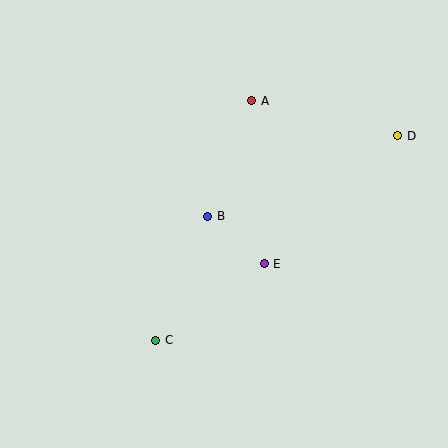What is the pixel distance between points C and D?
The distance between C and D is 317 pixels.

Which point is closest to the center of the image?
Point B at (208, 216) is closest to the center.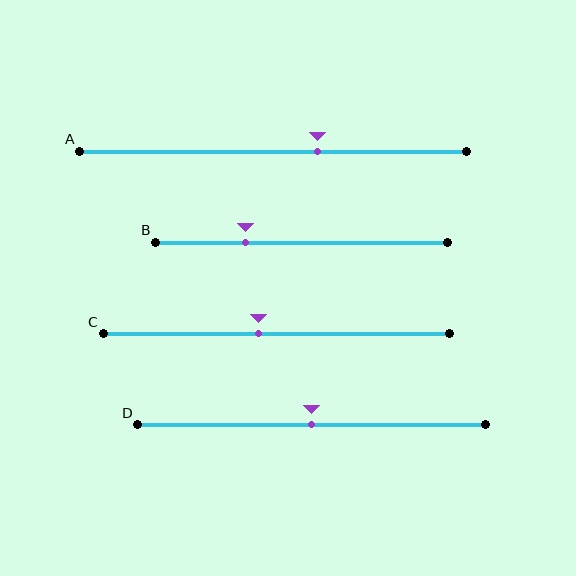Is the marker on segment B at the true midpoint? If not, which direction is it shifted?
No, the marker on segment B is shifted to the left by about 19% of the segment length.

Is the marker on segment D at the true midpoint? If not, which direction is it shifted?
Yes, the marker on segment D is at the true midpoint.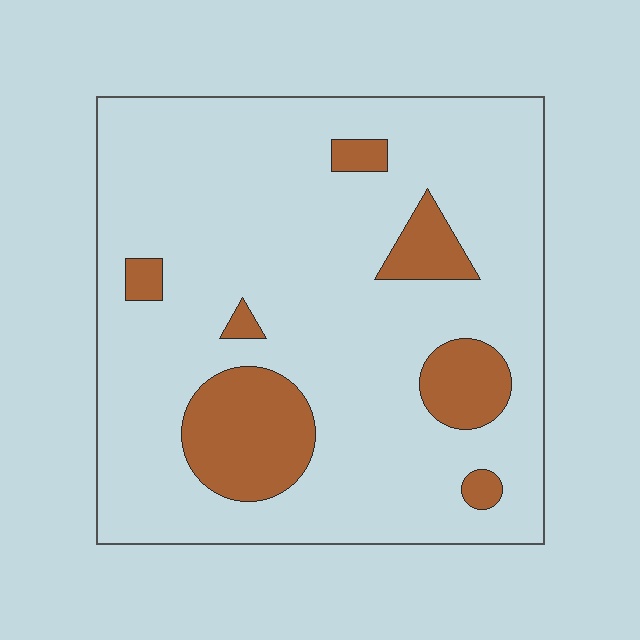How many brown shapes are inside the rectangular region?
7.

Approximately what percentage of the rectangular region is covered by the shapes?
Approximately 15%.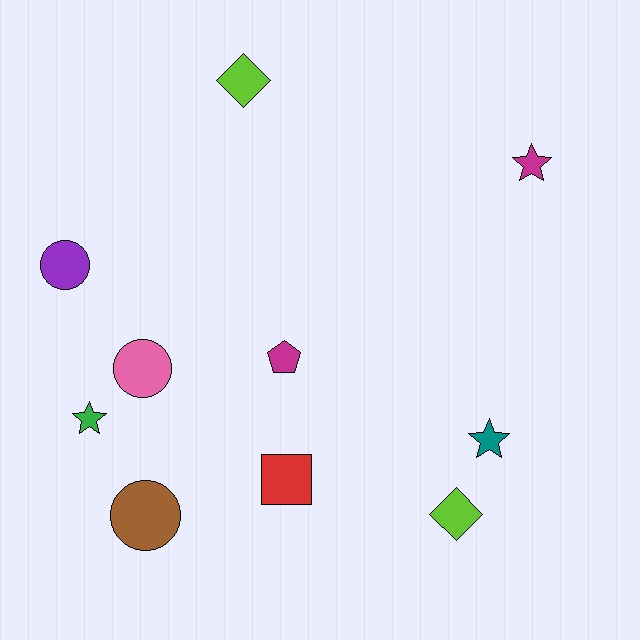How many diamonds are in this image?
There are 2 diamonds.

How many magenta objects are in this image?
There are 2 magenta objects.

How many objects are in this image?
There are 10 objects.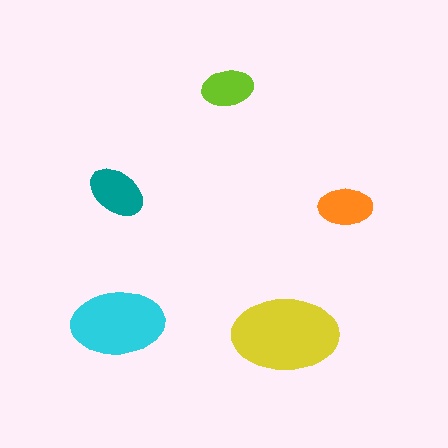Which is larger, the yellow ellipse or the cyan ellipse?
The yellow one.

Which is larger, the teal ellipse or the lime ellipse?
The teal one.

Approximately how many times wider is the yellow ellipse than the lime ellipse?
About 2 times wider.